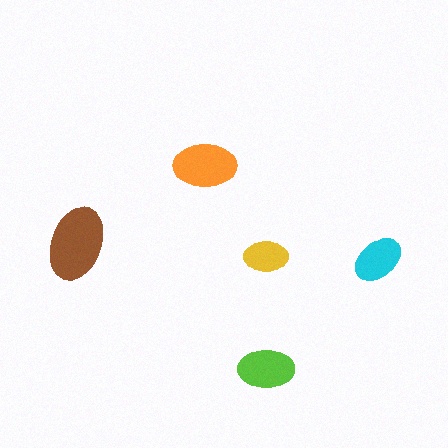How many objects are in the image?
There are 5 objects in the image.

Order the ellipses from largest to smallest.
the brown one, the orange one, the lime one, the cyan one, the yellow one.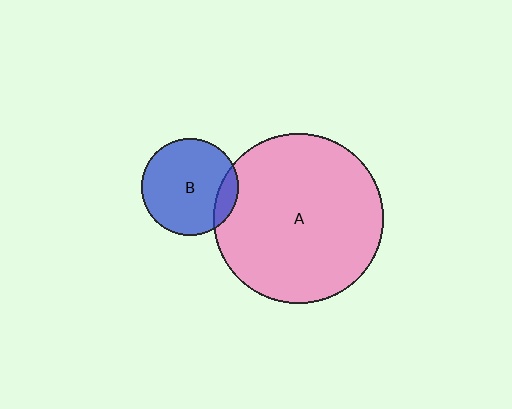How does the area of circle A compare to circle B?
Approximately 3.1 times.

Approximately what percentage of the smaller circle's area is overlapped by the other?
Approximately 10%.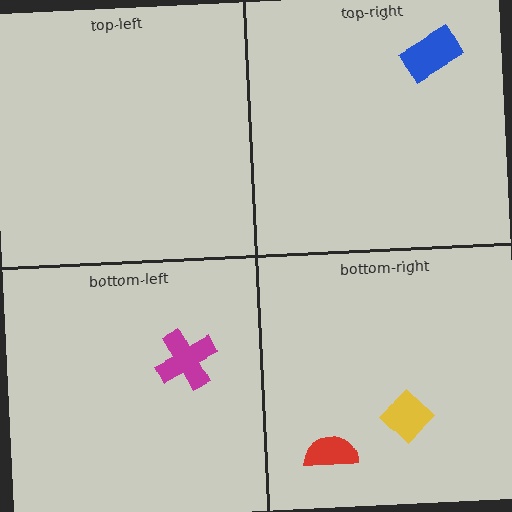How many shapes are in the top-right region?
1.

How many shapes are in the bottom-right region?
2.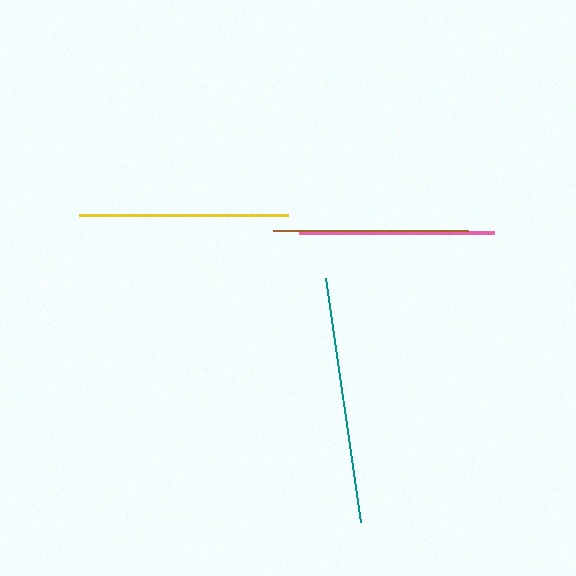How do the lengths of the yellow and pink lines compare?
The yellow and pink lines are approximately the same length.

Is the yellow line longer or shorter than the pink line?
The yellow line is longer than the pink line.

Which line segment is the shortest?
The pink line is the shortest at approximately 195 pixels.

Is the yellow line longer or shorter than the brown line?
The yellow line is longer than the brown line.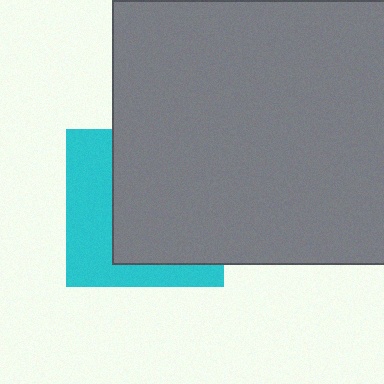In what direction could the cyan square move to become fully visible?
The cyan square could move left. That would shift it out from behind the gray rectangle entirely.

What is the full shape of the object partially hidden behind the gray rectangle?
The partially hidden object is a cyan square.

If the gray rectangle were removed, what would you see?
You would see the complete cyan square.